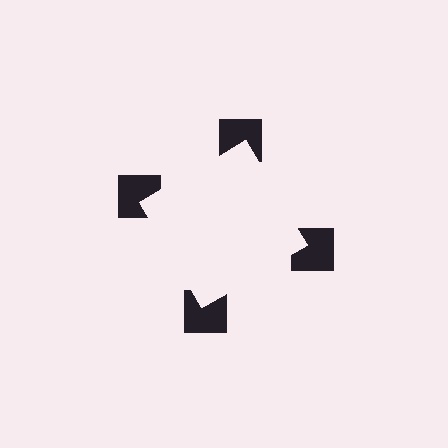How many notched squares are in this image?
There are 4 — one at each vertex of the illusory square.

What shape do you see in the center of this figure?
An illusory square — its edges are inferred from the aligned wedge cuts in the notched squares, not physically drawn.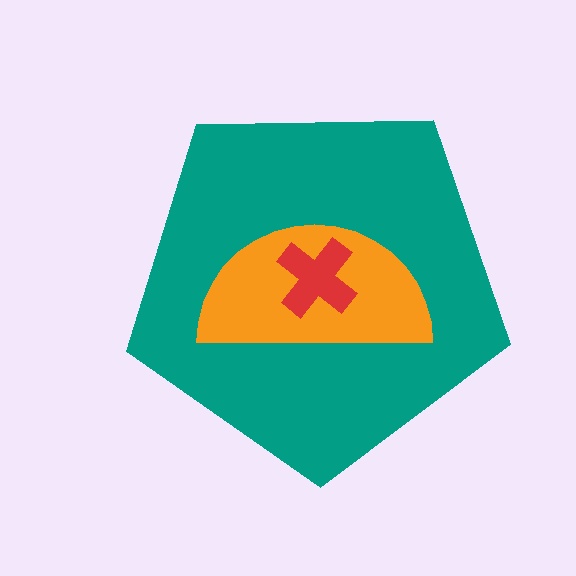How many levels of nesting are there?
3.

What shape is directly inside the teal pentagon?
The orange semicircle.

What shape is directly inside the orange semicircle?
The red cross.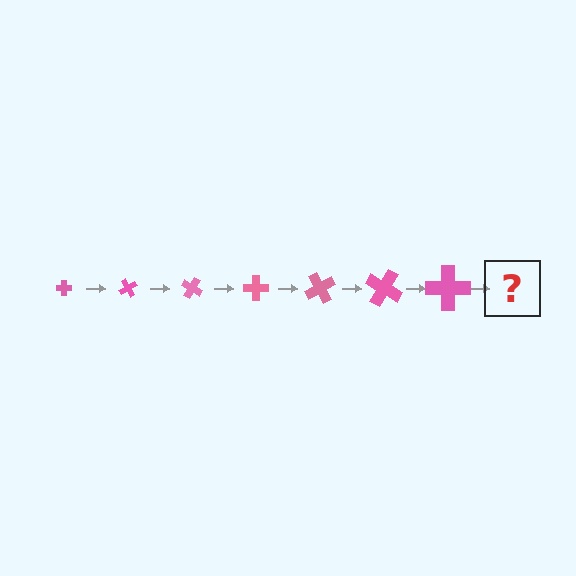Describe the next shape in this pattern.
It should be a cross, larger than the previous one and rotated 420 degrees from the start.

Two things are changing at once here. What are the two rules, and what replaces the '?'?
The two rules are that the cross grows larger each step and it rotates 60 degrees each step. The '?' should be a cross, larger than the previous one and rotated 420 degrees from the start.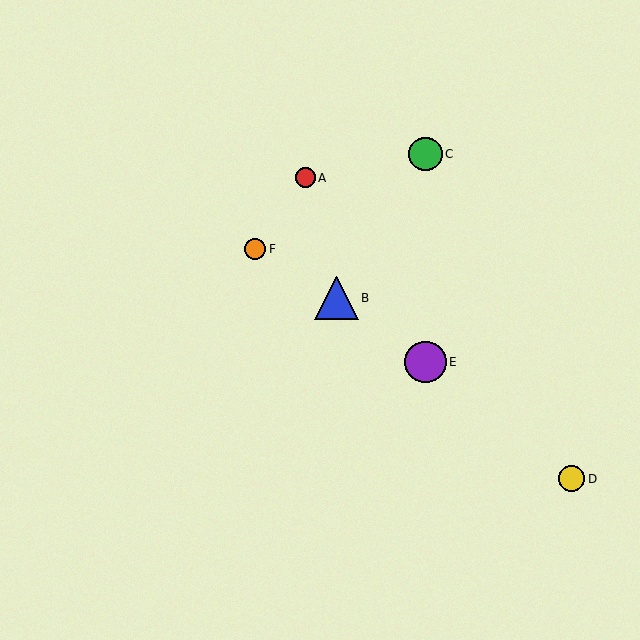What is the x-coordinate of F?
Object F is at x≈255.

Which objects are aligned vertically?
Objects C, E are aligned vertically.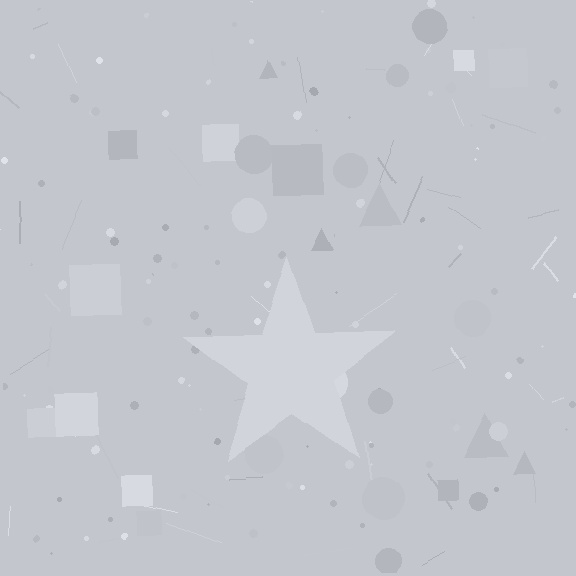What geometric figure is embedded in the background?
A star is embedded in the background.